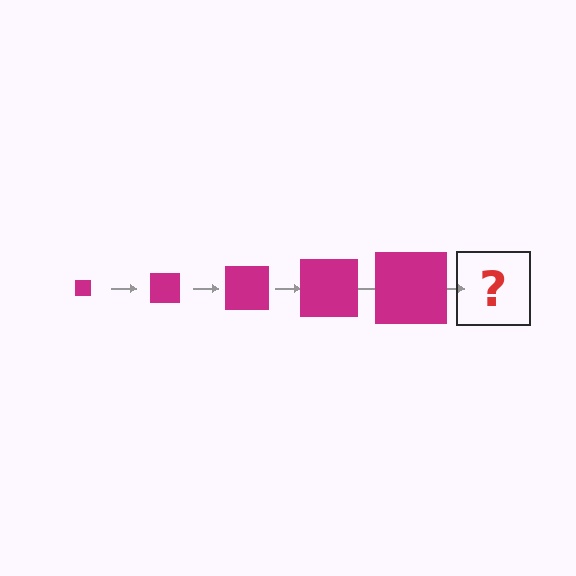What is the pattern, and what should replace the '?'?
The pattern is that the square gets progressively larger each step. The '?' should be a magenta square, larger than the previous one.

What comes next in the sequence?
The next element should be a magenta square, larger than the previous one.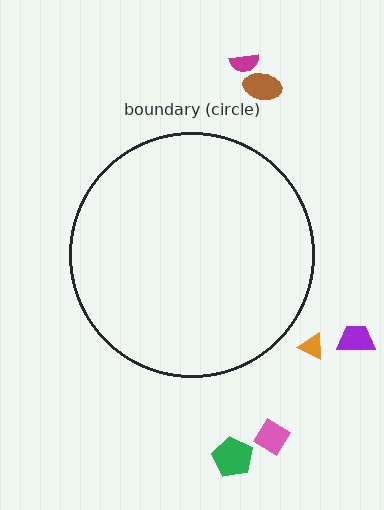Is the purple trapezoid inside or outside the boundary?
Outside.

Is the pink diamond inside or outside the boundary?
Outside.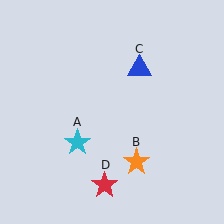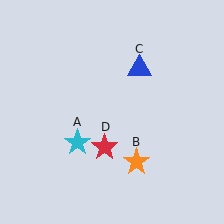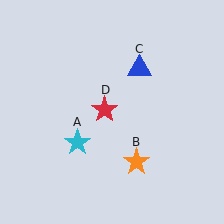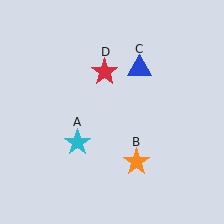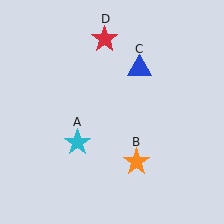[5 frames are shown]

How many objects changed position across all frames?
1 object changed position: red star (object D).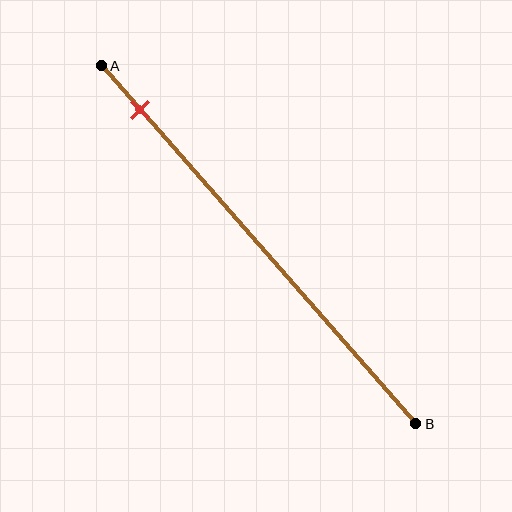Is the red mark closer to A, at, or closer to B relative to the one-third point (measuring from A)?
The red mark is closer to point A than the one-third point of segment AB.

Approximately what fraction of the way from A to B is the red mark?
The red mark is approximately 10% of the way from A to B.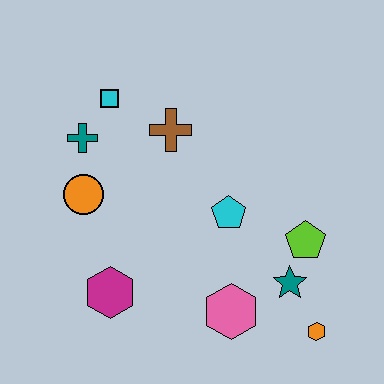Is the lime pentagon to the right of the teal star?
Yes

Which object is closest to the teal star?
The lime pentagon is closest to the teal star.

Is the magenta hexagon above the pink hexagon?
Yes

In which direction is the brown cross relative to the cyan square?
The brown cross is to the right of the cyan square.